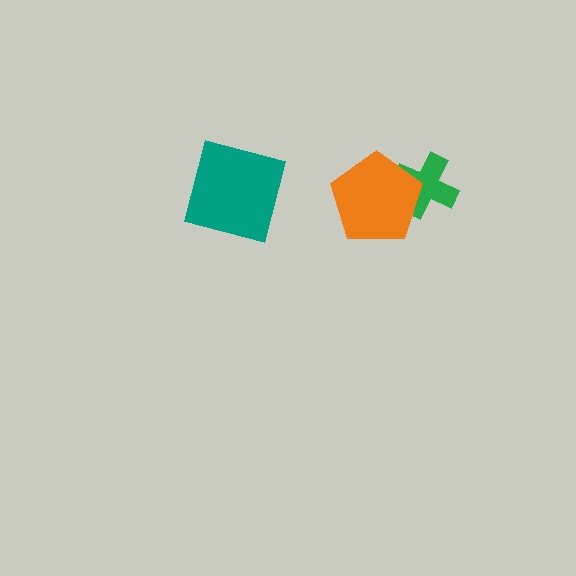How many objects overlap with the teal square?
0 objects overlap with the teal square.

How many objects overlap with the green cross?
1 object overlaps with the green cross.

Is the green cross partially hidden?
Yes, it is partially covered by another shape.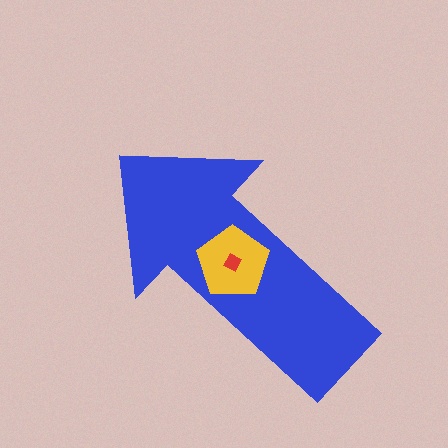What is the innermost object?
The red diamond.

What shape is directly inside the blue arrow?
The yellow pentagon.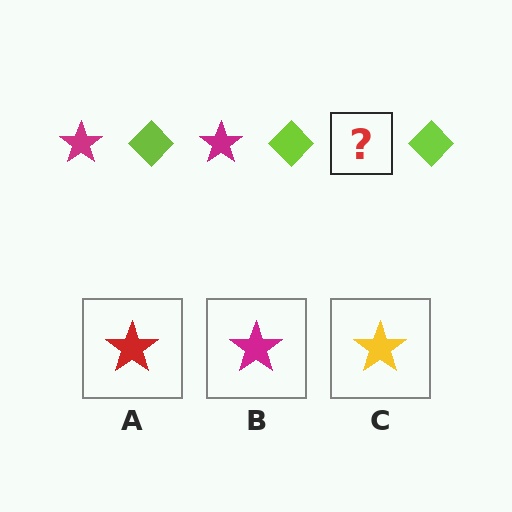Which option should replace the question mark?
Option B.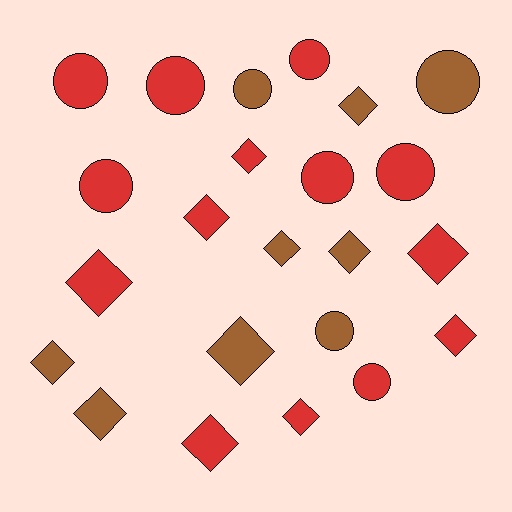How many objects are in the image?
There are 23 objects.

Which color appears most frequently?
Red, with 14 objects.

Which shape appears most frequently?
Diamond, with 13 objects.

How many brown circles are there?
There are 3 brown circles.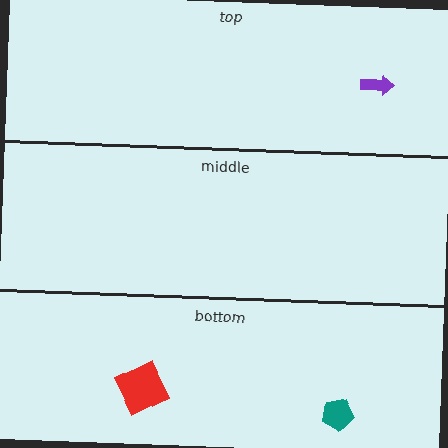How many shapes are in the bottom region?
2.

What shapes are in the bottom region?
The teal pentagon, the red square.